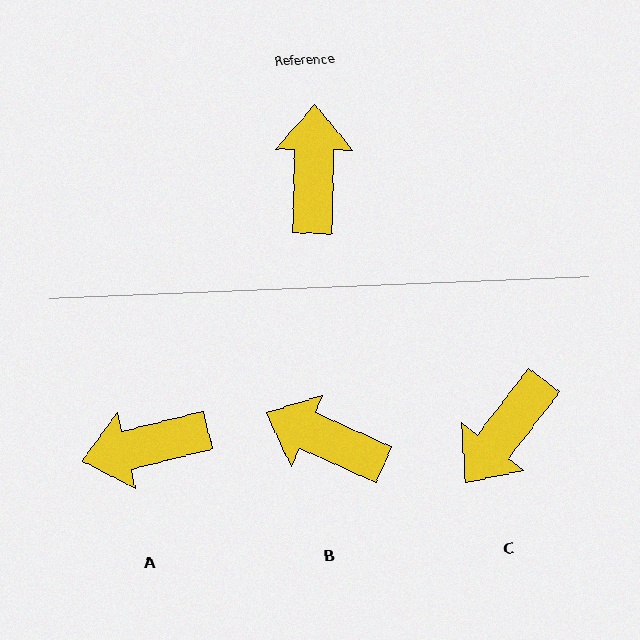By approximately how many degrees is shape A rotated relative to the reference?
Approximately 105 degrees counter-clockwise.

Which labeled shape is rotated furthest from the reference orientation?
C, about 144 degrees away.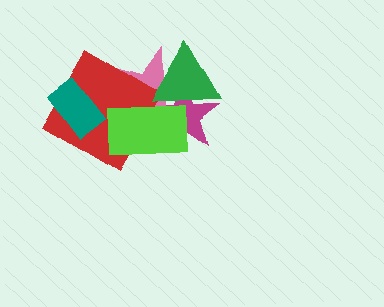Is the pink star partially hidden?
Yes, it is partially covered by another shape.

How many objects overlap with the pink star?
4 objects overlap with the pink star.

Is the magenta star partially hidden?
Yes, it is partially covered by another shape.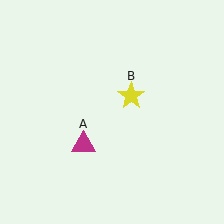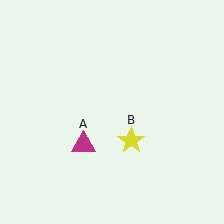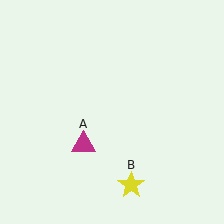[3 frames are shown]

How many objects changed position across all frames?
1 object changed position: yellow star (object B).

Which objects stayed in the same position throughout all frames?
Magenta triangle (object A) remained stationary.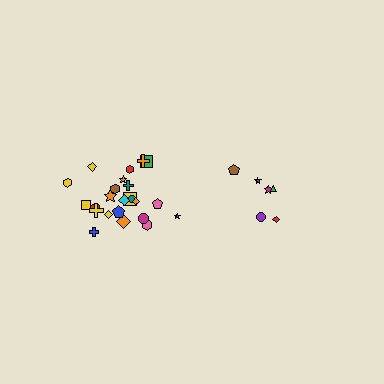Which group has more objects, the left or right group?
The left group.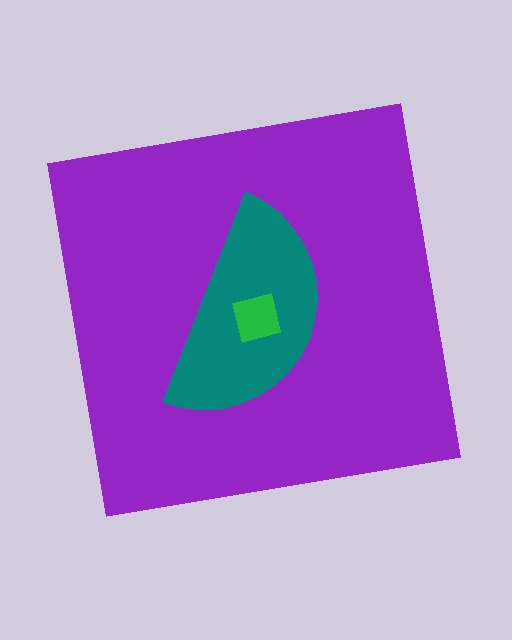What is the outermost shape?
The purple square.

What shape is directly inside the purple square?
The teal semicircle.